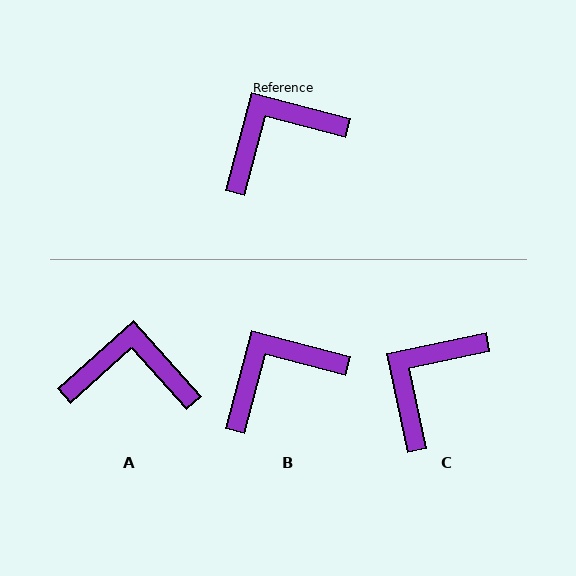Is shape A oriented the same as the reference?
No, it is off by about 33 degrees.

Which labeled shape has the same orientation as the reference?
B.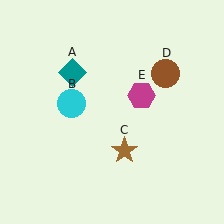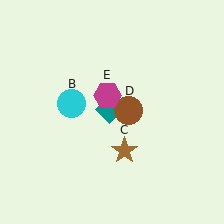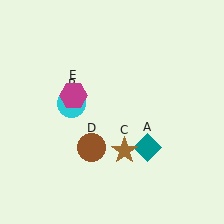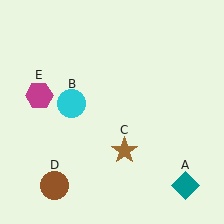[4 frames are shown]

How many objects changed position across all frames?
3 objects changed position: teal diamond (object A), brown circle (object D), magenta hexagon (object E).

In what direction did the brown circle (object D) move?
The brown circle (object D) moved down and to the left.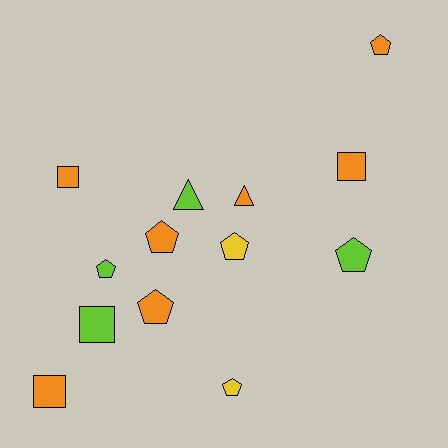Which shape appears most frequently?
Pentagon, with 7 objects.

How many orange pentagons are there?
There are 3 orange pentagons.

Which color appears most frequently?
Orange, with 7 objects.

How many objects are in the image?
There are 13 objects.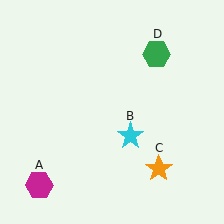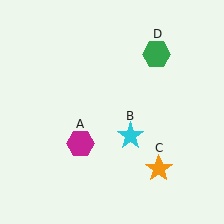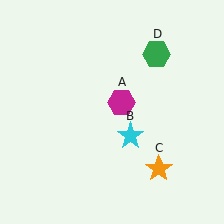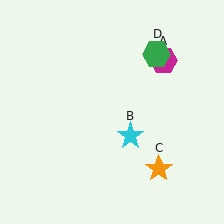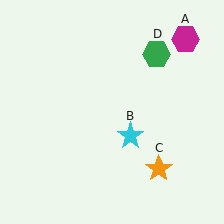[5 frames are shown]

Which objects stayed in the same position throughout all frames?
Cyan star (object B) and orange star (object C) and green hexagon (object D) remained stationary.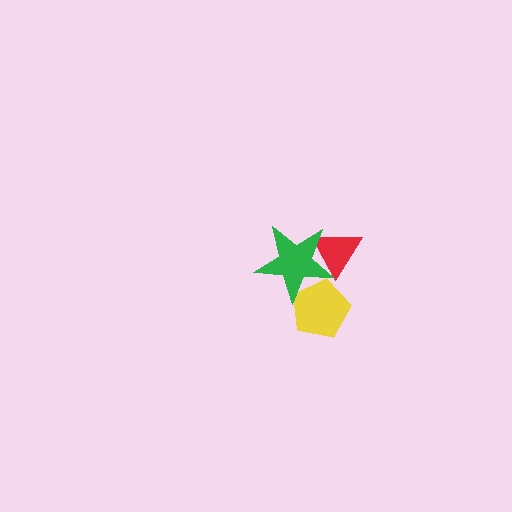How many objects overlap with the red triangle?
1 object overlaps with the red triangle.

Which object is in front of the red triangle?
The green star is in front of the red triangle.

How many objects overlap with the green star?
2 objects overlap with the green star.